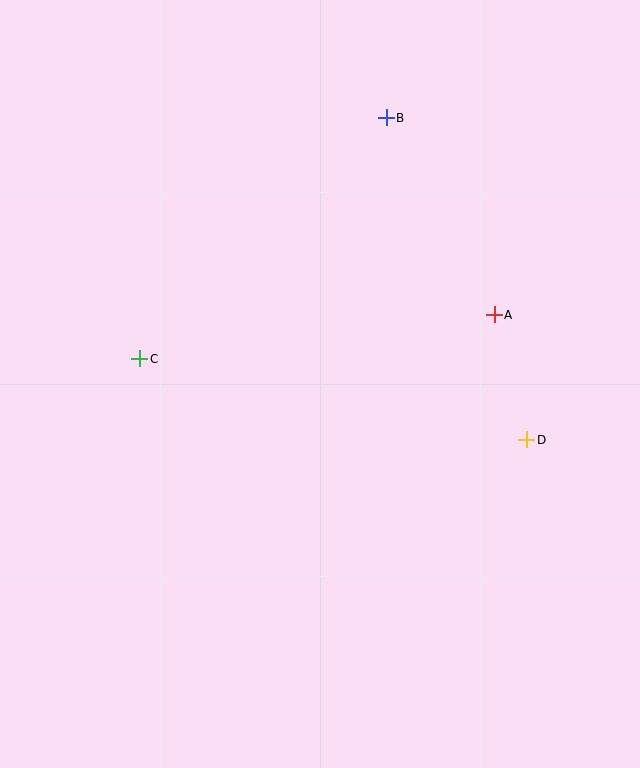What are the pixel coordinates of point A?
Point A is at (494, 315).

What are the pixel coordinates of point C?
Point C is at (140, 359).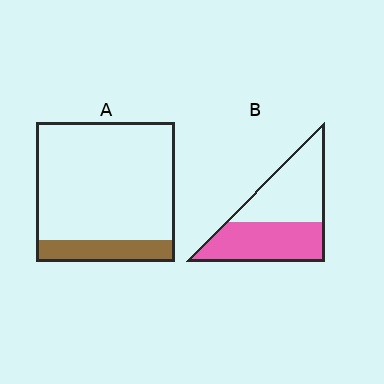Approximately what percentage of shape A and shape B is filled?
A is approximately 15% and B is approximately 50%.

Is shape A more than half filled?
No.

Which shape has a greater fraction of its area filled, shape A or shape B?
Shape B.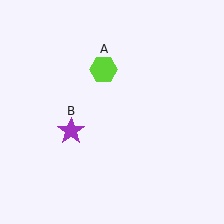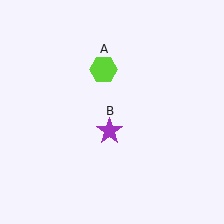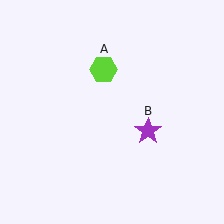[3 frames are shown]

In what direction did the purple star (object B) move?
The purple star (object B) moved right.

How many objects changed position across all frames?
1 object changed position: purple star (object B).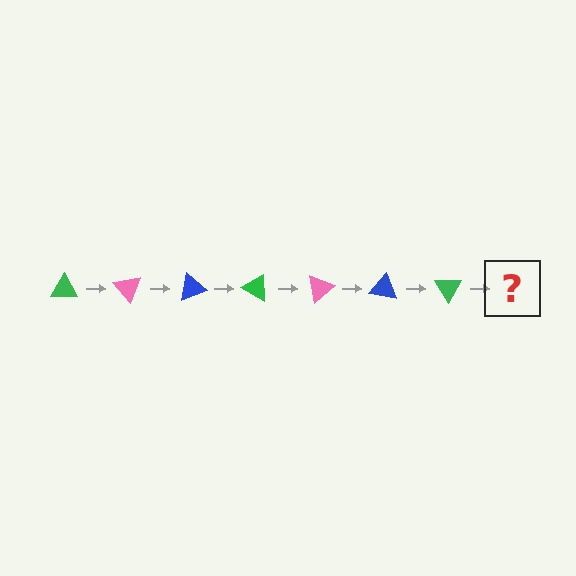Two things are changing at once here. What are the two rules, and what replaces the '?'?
The two rules are that it rotates 50 degrees each step and the color cycles through green, pink, and blue. The '?' should be a pink triangle, rotated 350 degrees from the start.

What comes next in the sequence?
The next element should be a pink triangle, rotated 350 degrees from the start.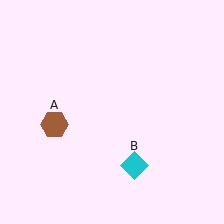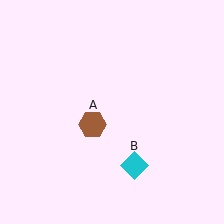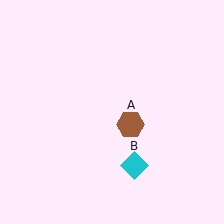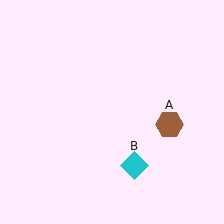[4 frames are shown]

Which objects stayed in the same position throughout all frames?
Cyan diamond (object B) remained stationary.